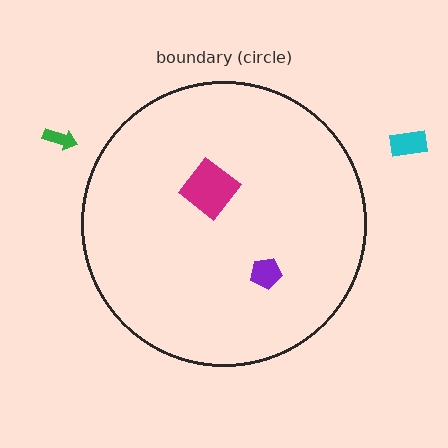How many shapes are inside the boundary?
2 inside, 2 outside.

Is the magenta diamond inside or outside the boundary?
Inside.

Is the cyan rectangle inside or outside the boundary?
Outside.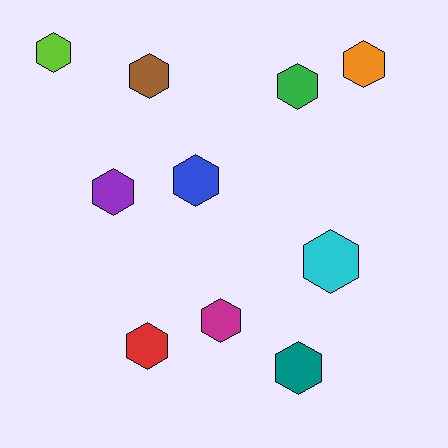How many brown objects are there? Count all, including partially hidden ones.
There is 1 brown object.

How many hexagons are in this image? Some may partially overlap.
There are 10 hexagons.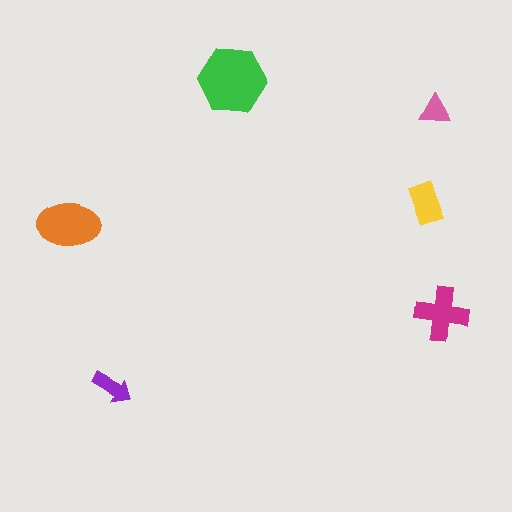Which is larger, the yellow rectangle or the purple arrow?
The yellow rectangle.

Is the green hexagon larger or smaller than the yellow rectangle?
Larger.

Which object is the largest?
The green hexagon.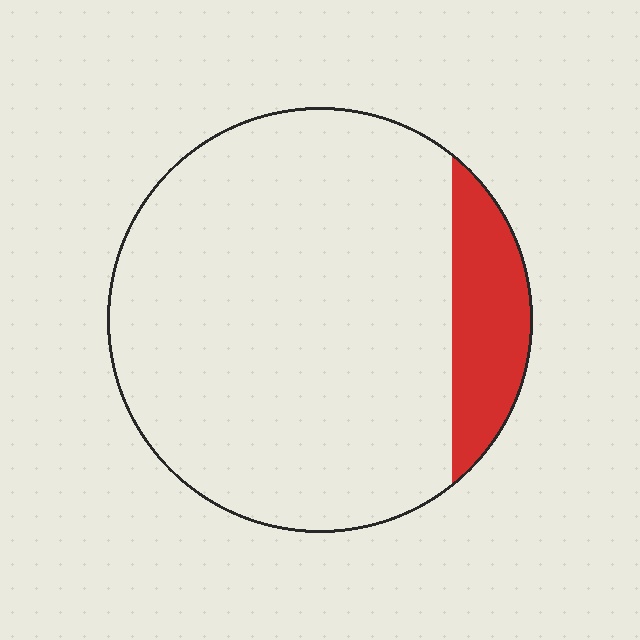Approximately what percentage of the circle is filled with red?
Approximately 15%.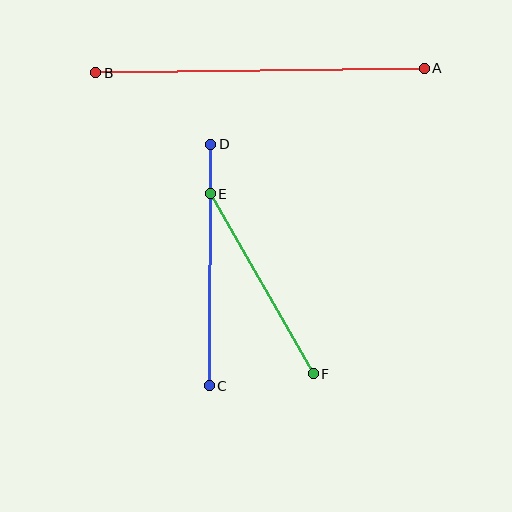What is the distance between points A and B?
The distance is approximately 329 pixels.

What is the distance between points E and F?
The distance is approximately 207 pixels.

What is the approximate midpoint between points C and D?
The midpoint is at approximately (210, 265) pixels.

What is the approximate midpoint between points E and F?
The midpoint is at approximately (262, 284) pixels.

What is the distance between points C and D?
The distance is approximately 241 pixels.